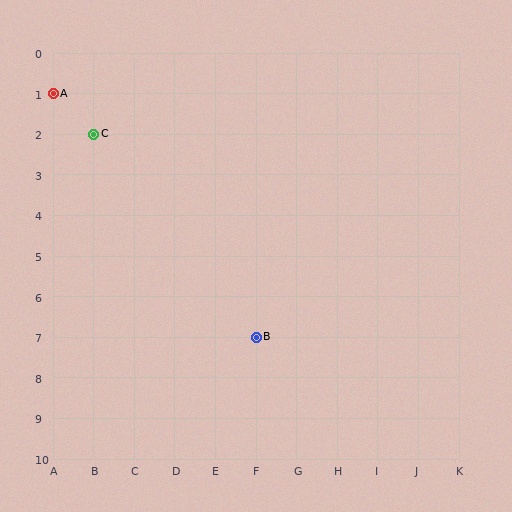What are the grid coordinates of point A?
Point A is at grid coordinates (A, 1).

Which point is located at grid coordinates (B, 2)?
Point C is at (B, 2).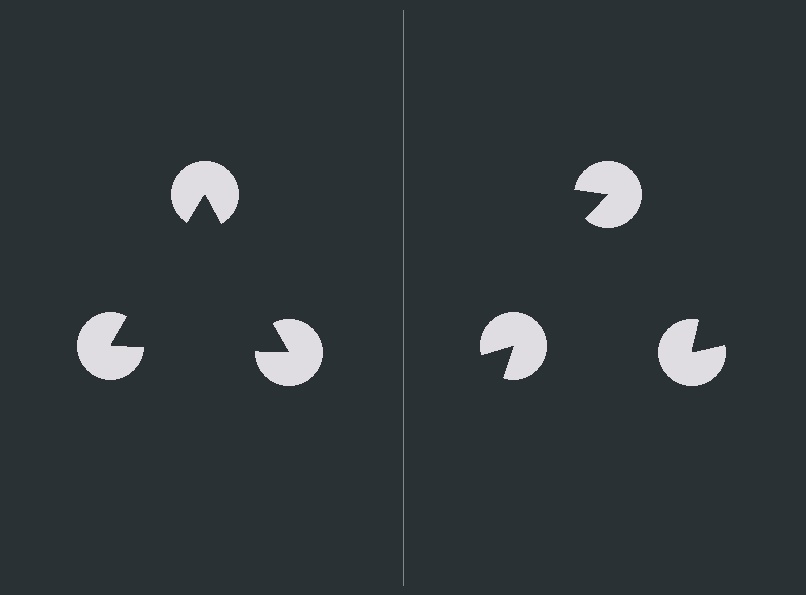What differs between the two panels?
The pac-man discs are positioned identically on both sides; only the wedge orientations differ. On the left they align to a triangle; on the right they are misaligned.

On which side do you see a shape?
An illusory triangle appears on the left side. On the right side the wedge cuts are rotated, so no coherent shape forms.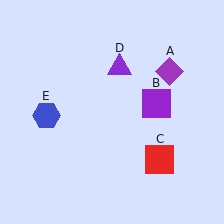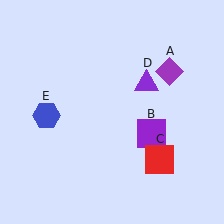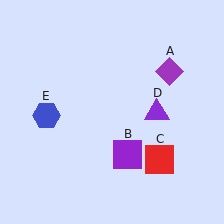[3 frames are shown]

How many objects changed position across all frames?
2 objects changed position: purple square (object B), purple triangle (object D).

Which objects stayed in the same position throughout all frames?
Purple diamond (object A) and red square (object C) and blue hexagon (object E) remained stationary.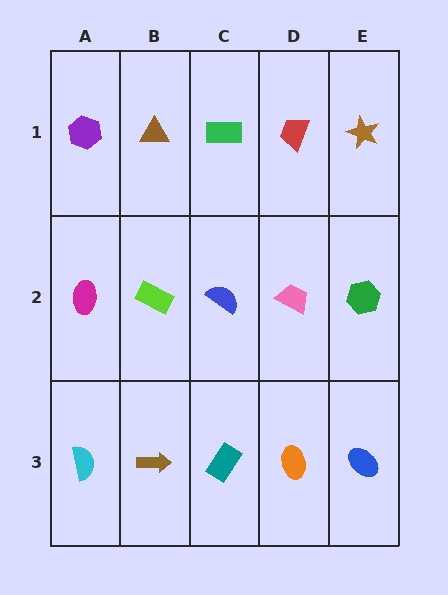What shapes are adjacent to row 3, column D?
A pink trapezoid (row 2, column D), a teal rectangle (row 3, column C), a blue ellipse (row 3, column E).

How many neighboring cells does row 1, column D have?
3.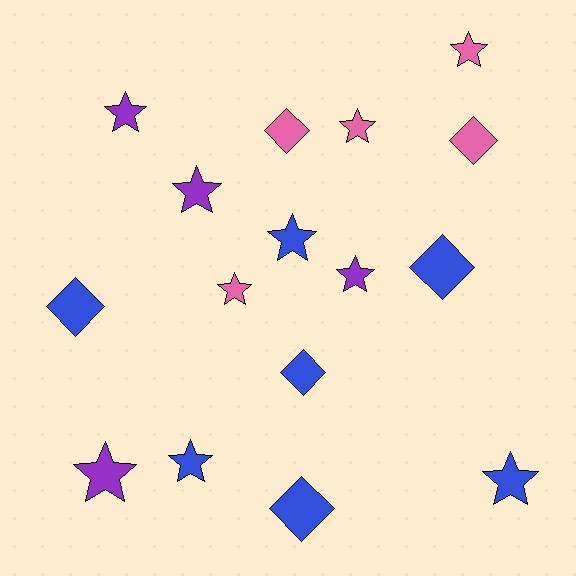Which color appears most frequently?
Blue, with 7 objects.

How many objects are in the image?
There are 16 objects.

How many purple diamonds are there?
There are no purple diamonds.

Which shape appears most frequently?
Star, with 10 objects.